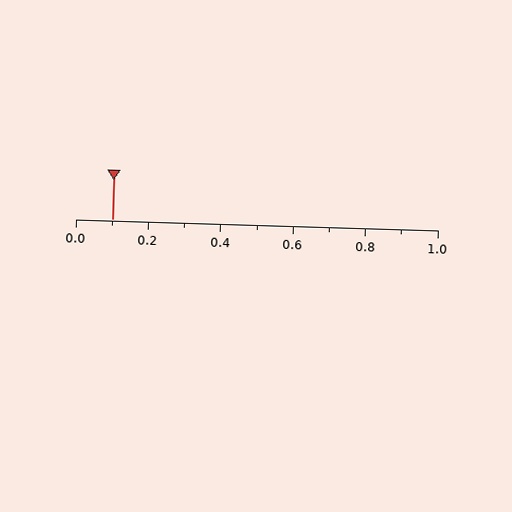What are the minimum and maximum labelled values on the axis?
The axis runs from 0.0 to 1.0.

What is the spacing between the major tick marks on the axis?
The major ticks are spaced 0.2 apart.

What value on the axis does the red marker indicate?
The marker indicates approximately 0.1.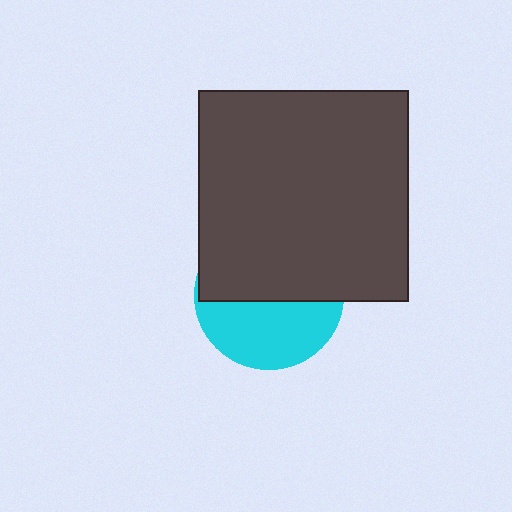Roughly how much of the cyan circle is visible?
About half of it is visible (roughly 45%).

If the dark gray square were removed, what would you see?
You would see the complete cyan circle.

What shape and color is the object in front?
The object in front is a dark gray square.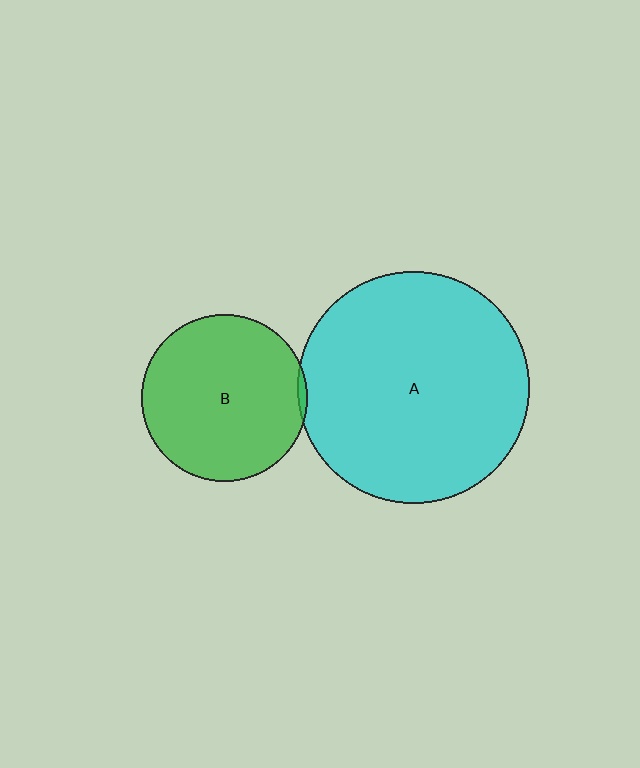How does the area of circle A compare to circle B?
Approximately 1.9 times.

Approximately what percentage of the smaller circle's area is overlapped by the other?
Approximately 5%.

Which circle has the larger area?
Circle A (cyan).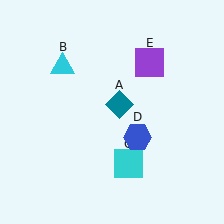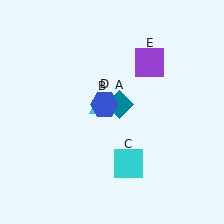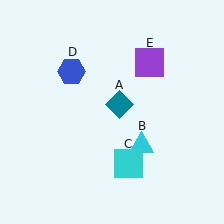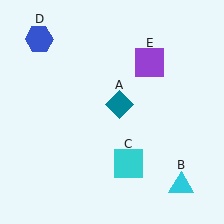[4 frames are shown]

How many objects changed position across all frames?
2 objects changed position: cyan triangle (object B), blue hexagon (object D).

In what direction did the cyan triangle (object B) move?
The cyan triangle (object B) moved down and to the right.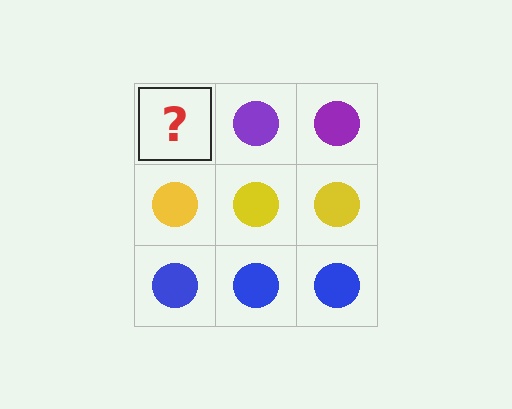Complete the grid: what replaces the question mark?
The question mark should be replaced with a purple circle.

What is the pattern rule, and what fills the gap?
The rule is that each row has a consistent color. The gap should be filled with a purple circle.